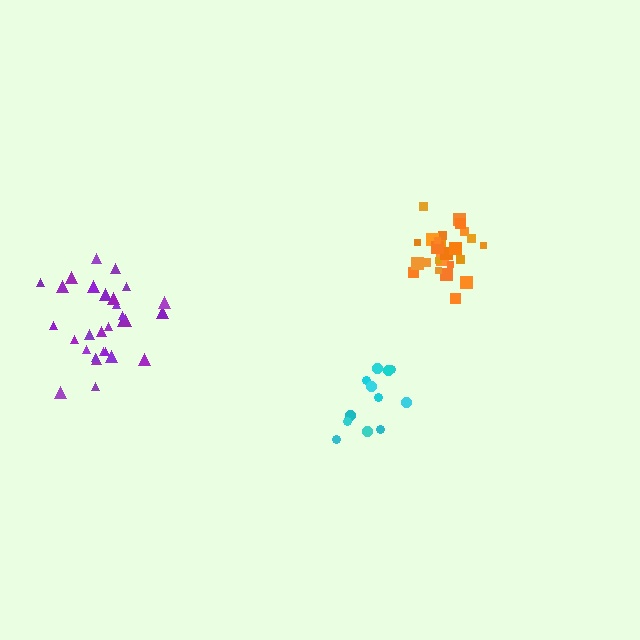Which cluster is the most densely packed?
Orange.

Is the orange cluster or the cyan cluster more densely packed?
Orange.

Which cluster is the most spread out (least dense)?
Cyan.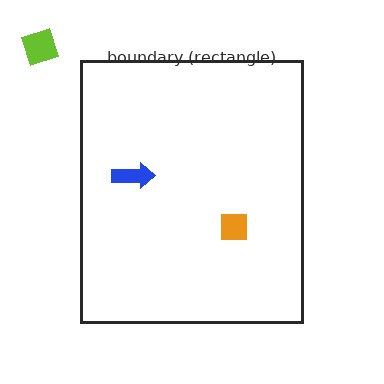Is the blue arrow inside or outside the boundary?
Inside.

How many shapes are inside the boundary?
2 inside, 1 outside.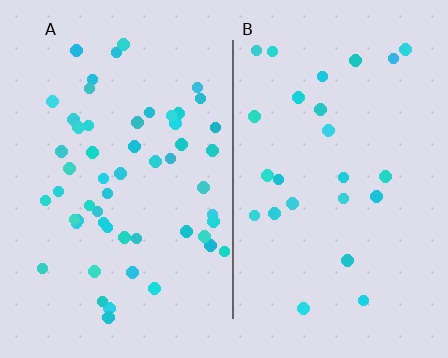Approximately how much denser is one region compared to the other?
Approximately 2.2× — region A over region B.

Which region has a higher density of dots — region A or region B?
A (the left).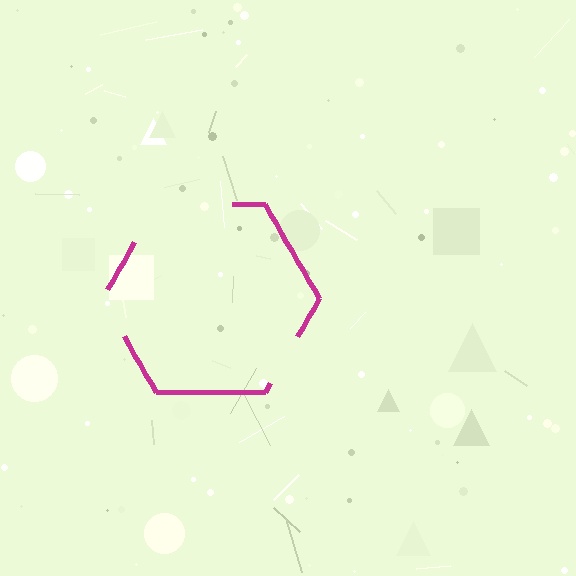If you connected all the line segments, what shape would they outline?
They would outline a hexagon.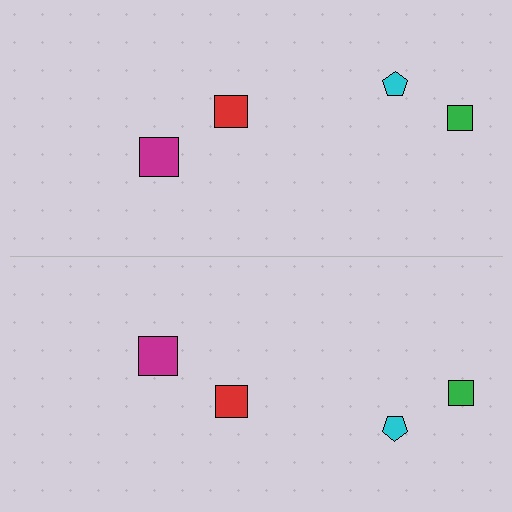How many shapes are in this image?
There are 8 shapes in this image.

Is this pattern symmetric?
Yes, this pattern has bilateral (reflection) symmetry.